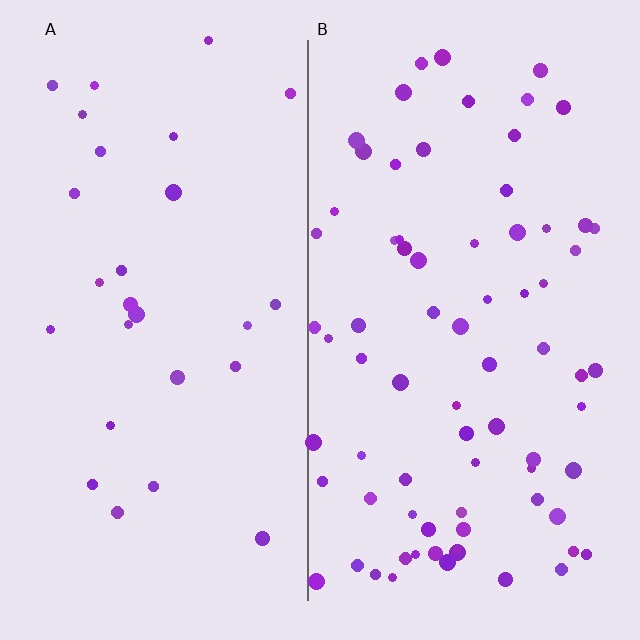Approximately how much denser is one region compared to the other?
Approximately 2.7× — region B over region A.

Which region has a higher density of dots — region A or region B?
B (the right).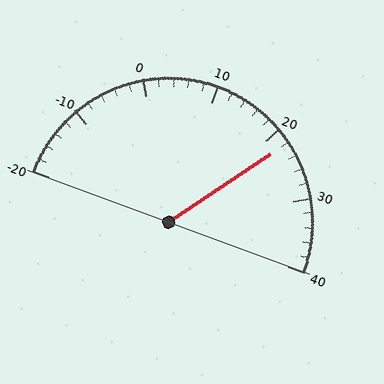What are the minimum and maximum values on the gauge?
The gauge ranges from -20 to 40.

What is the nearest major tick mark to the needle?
The nearest major tick mark is 20.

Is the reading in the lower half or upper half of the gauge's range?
The reading is in the upper half of the range (-20 to 40).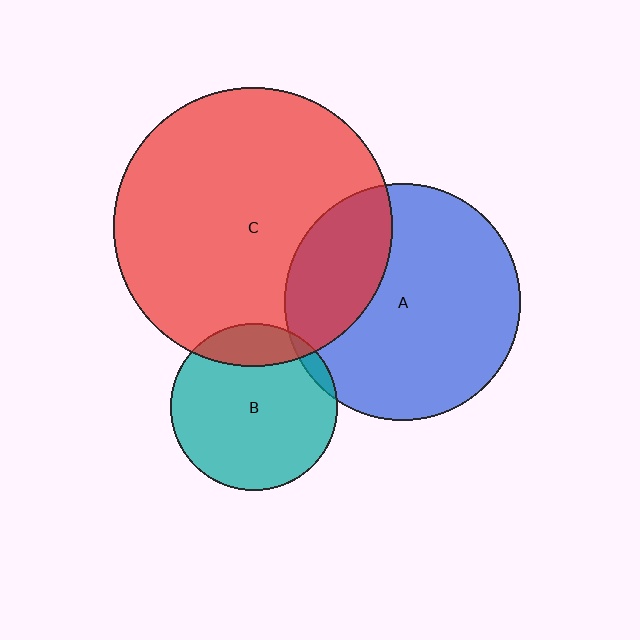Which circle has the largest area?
Circle C (red).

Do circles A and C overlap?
Yes.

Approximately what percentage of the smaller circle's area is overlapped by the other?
Approximately 30%.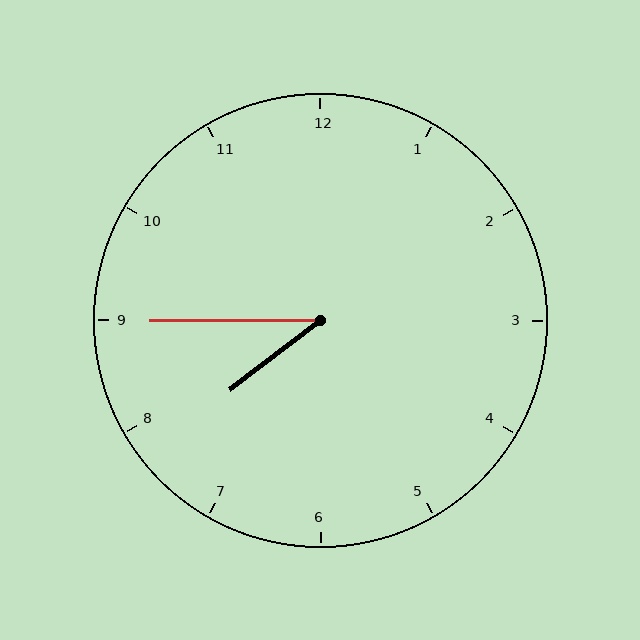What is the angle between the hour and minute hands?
Approximately 38 degrees.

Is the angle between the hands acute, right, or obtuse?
It is acute.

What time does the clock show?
7:45.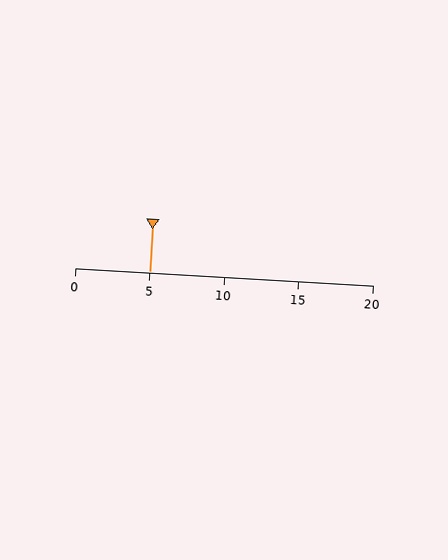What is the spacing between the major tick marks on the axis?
The major ticks are spaced 5 apart.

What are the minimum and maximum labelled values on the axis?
The axis runs from 0 to 20.